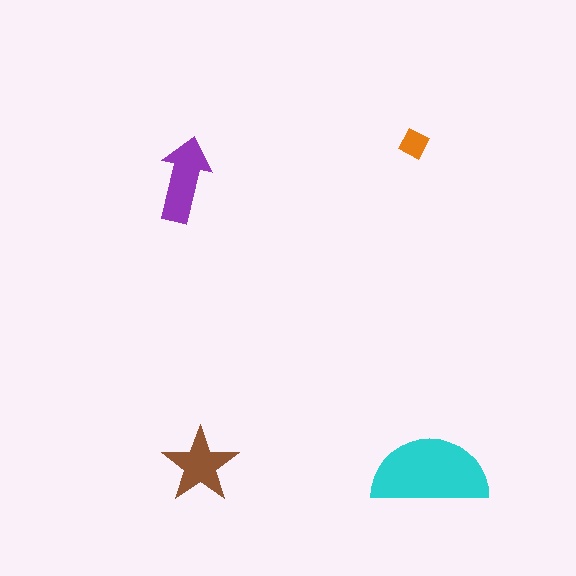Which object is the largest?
The cyan semicircle.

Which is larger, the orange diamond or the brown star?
The brown star.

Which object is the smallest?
The orange diamond.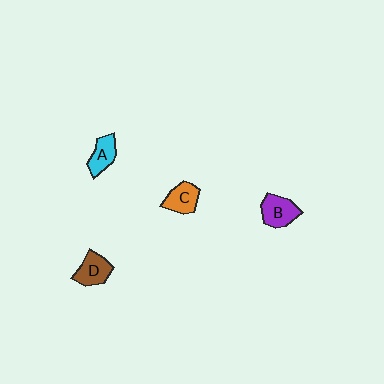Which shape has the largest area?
Shape B (purple).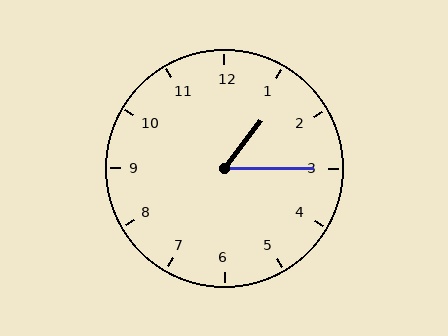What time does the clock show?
1:15.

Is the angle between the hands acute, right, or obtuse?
It is acute.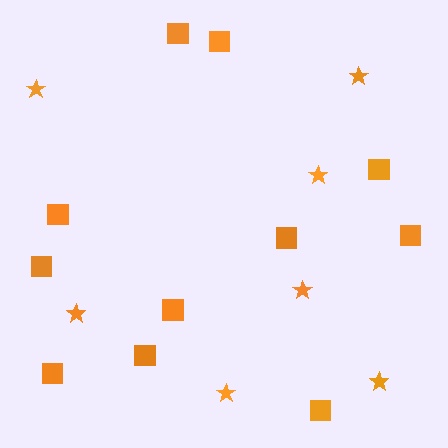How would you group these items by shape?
There are 2 groups: one group of squares (11) and one group of stars (7).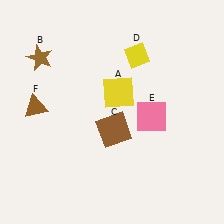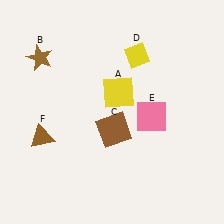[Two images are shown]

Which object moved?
The brown triangle (F) moved down.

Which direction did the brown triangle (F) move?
The brown triangle (F) moved down.